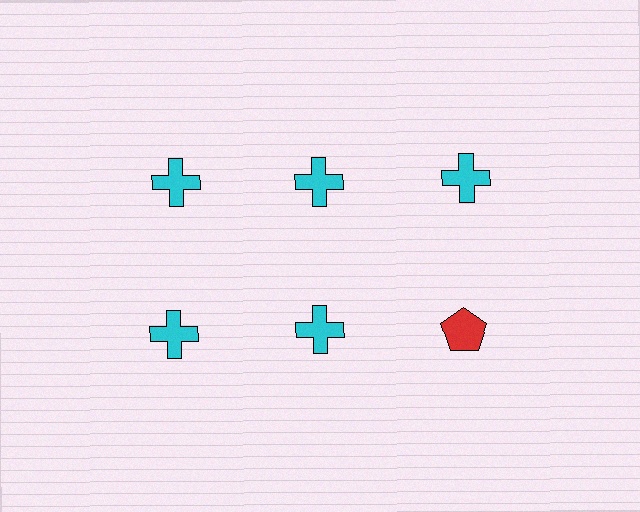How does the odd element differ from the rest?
It differs in both color (red instead of cyan) and shape (pentagon instead of cross).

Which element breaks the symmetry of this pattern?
The red pentagon in the second row, center column breaks the symmetry. All other shapes are cyan crosses.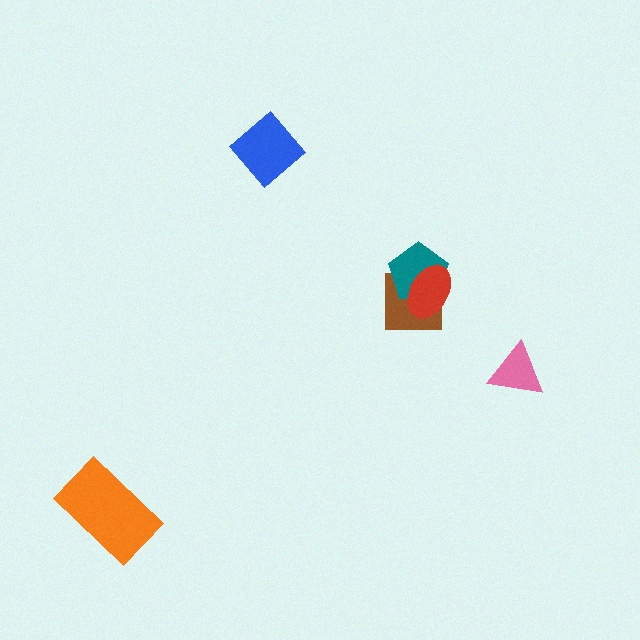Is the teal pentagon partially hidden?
Yes, it is partially covered by another shape.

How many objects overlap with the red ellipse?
2 objects overlap with the red ellipse.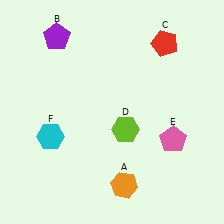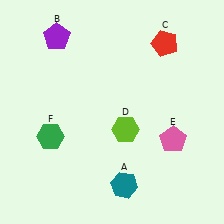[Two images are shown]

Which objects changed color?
A changed from orange to teal. F changed from cyan to green.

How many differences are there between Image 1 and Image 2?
There are 2 differences between the two images.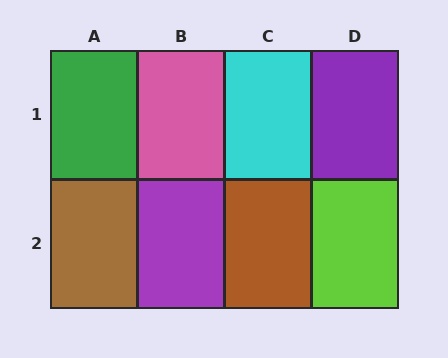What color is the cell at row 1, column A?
Green.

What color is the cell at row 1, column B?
Pink.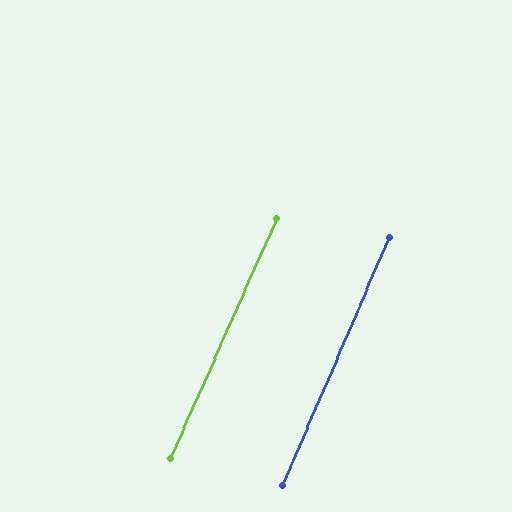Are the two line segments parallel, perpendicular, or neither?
Parallel — their directions differ by only 0.7°.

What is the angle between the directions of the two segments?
Approximately 1 degree.